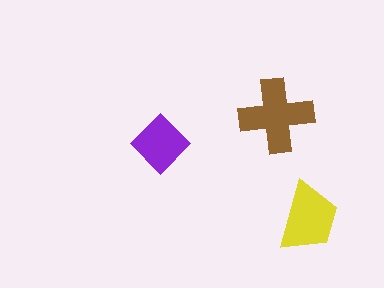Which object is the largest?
The brown cross.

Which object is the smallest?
The purple diamond.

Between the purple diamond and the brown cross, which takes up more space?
The brown cross.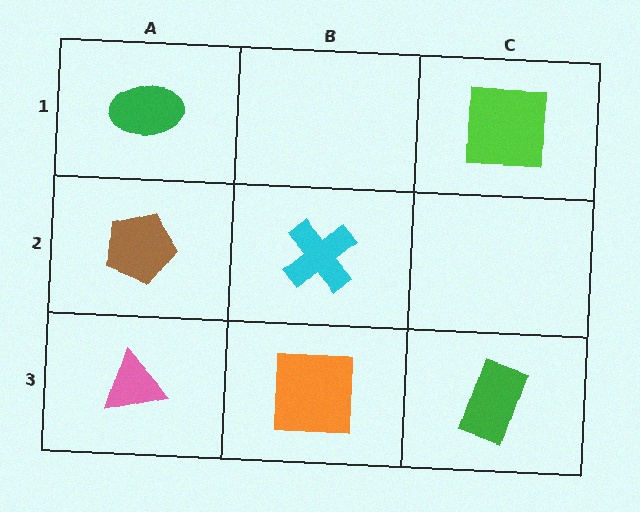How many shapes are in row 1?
2 shapes.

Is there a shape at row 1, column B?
No, that cell is empty.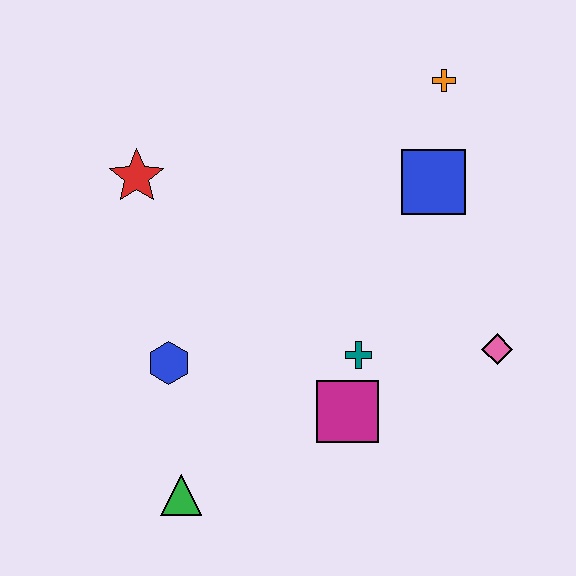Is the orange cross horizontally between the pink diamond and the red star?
Yes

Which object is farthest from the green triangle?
The orange cross is farthest from the green triangle.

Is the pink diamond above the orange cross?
No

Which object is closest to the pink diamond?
The teal cross is closest to the pink diamond.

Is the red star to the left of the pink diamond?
Yes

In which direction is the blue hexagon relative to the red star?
The blue hexagon is below the red star.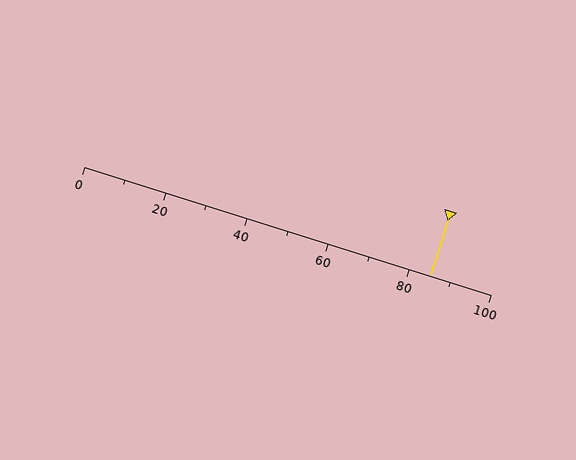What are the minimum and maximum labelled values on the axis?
The axis runs from 0 to 100.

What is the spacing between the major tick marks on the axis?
The major ticks are spaced 20 apart.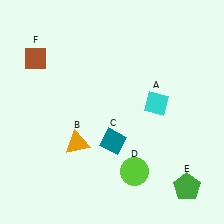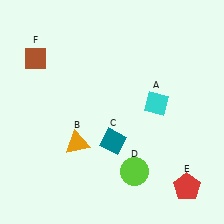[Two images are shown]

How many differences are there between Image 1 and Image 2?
There is 1 difference between the two images.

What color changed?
The pentagon (E) changed from green in Image 1 to red in Image 2.